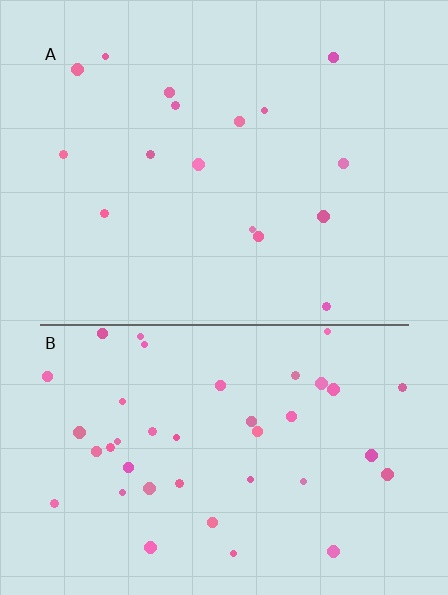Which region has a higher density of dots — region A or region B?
B (the bottom).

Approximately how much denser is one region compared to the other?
Approximately 2.5× — region B over region A.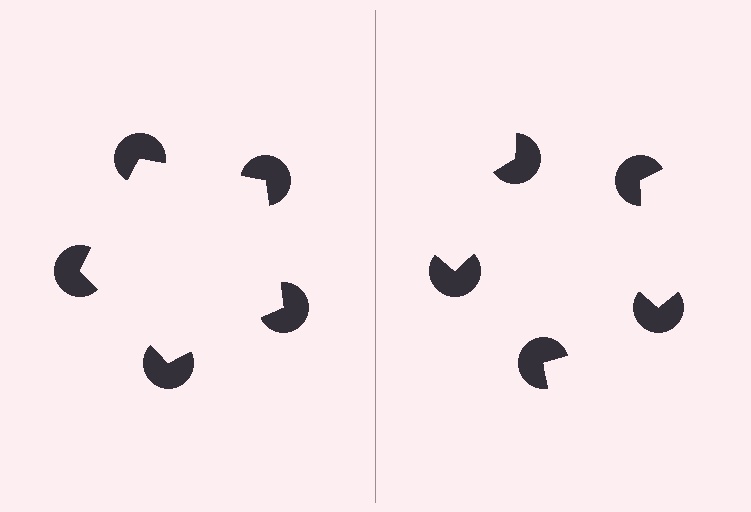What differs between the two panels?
The pac-man discs are positioned identically on both sides; only the wedge orientations differ. On the left they align to a pentagon; on the right they are misaligned.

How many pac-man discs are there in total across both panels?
10 — 5 on each side.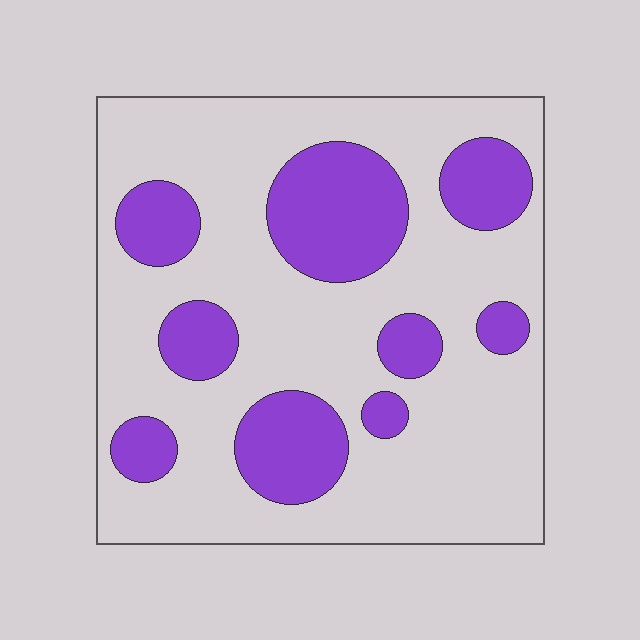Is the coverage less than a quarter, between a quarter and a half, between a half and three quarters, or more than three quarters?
Between a quarter and a half.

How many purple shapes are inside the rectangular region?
9.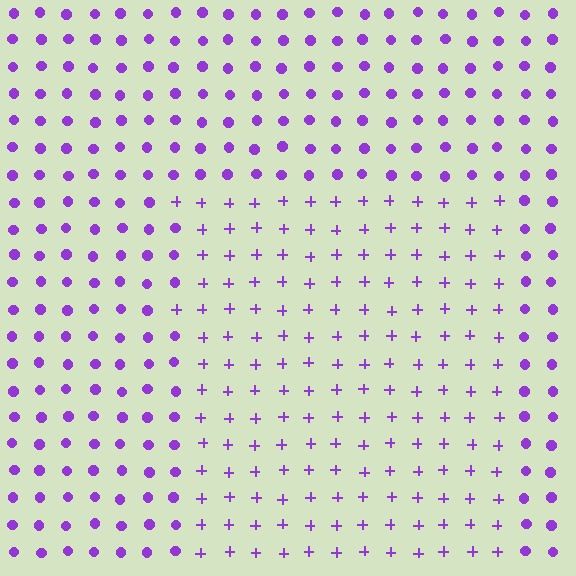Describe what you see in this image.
The image is filled with small purple elements arranged in a uniform grid. A rectangle-shaped region contains plus signs, while the surrounding area contains circles. The boundary is defined purely by the change in element shape.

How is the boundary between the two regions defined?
The boundary is defined by a change in element shape: plus signs inside vs. circles outside. All elements share the same color and spacing.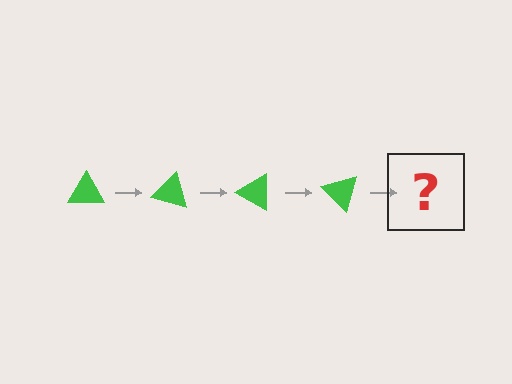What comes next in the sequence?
The next element should be a green triangle rotated 60 degrees.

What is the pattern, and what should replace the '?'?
The pattern is that the triangle rotates 15 degrees each step. The '?' should be a green triangle rotated 60 degrees.